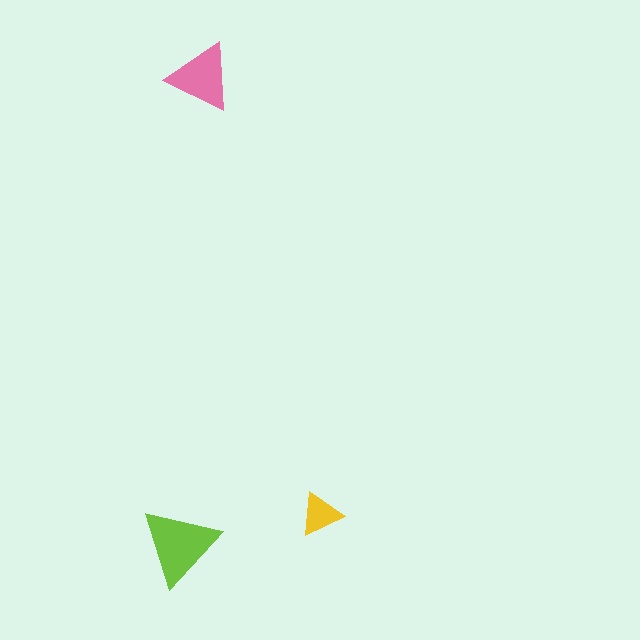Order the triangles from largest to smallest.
the lime one, the pink one, the yellow one.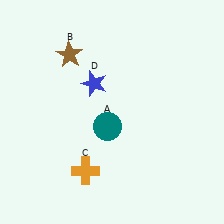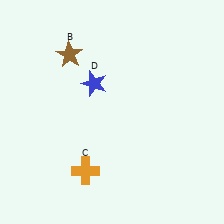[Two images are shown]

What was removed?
The teal circle (A) was removed in Image 2.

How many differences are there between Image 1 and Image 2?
There is 1 difference between the two images.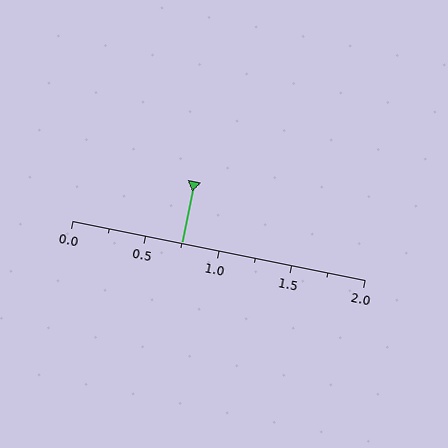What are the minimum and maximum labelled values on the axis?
The axis runs from 0.0 to 2.0.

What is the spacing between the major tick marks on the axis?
The major ticks are spaced 0.5 apart.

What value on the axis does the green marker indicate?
The marker indicates approximately 0.75.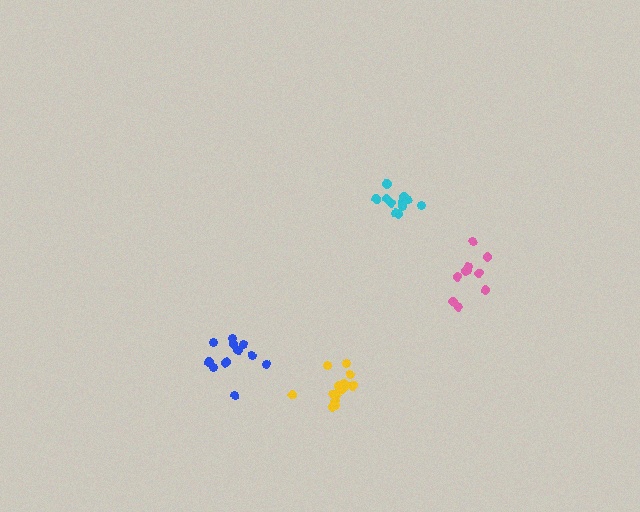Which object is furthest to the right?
The pink cluster is rightmost.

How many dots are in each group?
Group 1: 10 dots, Group 2: 11 dots, Group 3: 11 dots, Group 4: 14 dots (46 total).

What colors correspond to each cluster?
The clusters are colored: pink, blue, cyan, yellow.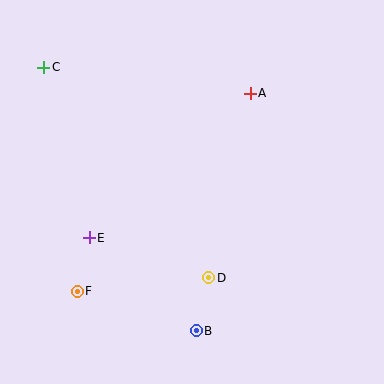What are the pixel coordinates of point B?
Point B is at (196, 331).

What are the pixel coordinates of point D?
Point D is at (209, 278).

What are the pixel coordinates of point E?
Point E is at (89, 238).